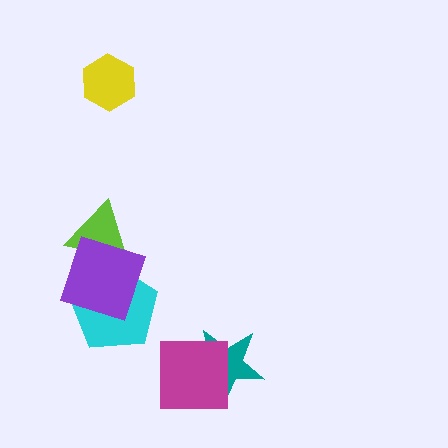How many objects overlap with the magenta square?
1 object overlaps with the magenta square.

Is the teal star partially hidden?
Yes, it is partially covered by another shape.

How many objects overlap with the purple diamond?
2 objects overlap with the purple diamond.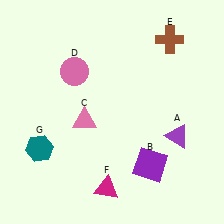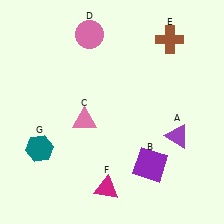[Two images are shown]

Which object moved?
The pink circle (D) moved up.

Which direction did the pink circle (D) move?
The pink circle (D) moved up.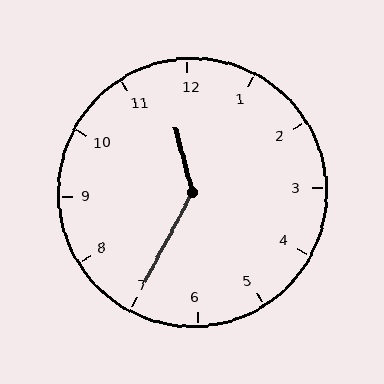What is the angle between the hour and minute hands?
Approximately 138 degrees.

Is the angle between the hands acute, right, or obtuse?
It is obtuse.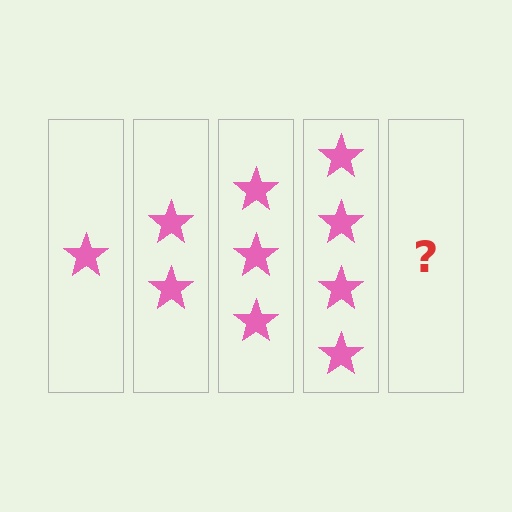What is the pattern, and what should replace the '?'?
The pattern is that each step adds one more star. The '?' should be 5 stars.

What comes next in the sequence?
The next element should be 5 stars.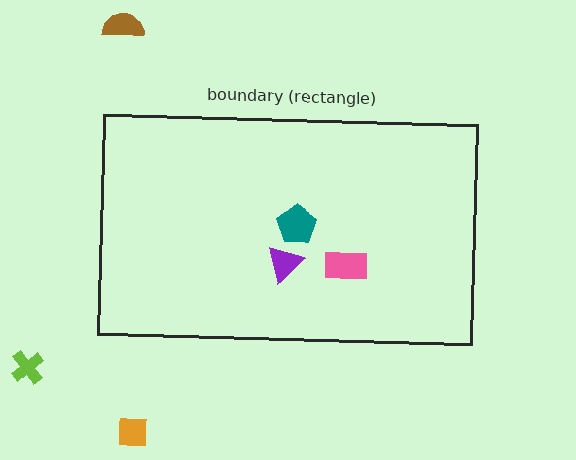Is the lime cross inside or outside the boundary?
Outside.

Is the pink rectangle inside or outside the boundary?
Inside.